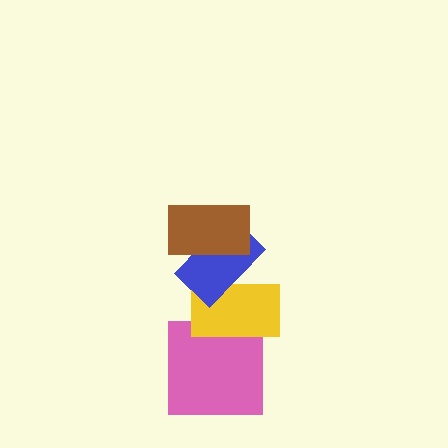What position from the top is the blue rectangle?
The blue rectangle is 2nd from the top.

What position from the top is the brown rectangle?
The brown rectangle is 1st from the top.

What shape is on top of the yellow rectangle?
The blue rectangle is on top of the yellow rectangle.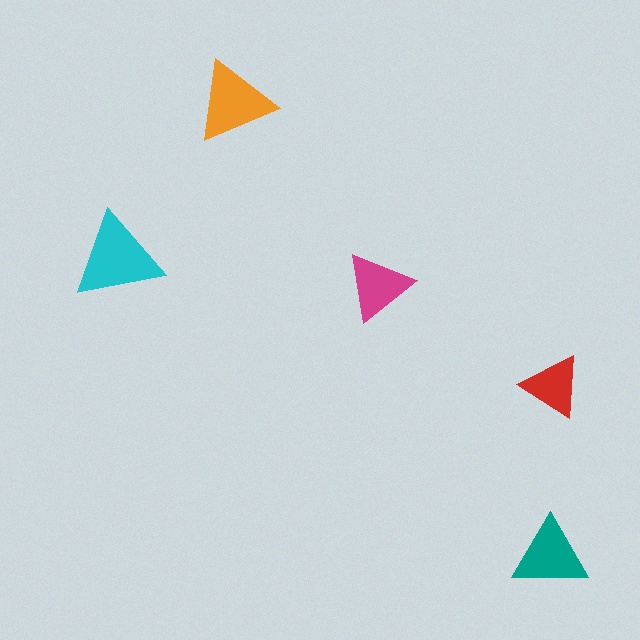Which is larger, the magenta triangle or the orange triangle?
The orange one.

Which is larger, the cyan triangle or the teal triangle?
The cyan one.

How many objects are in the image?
There are 5 objects in the image.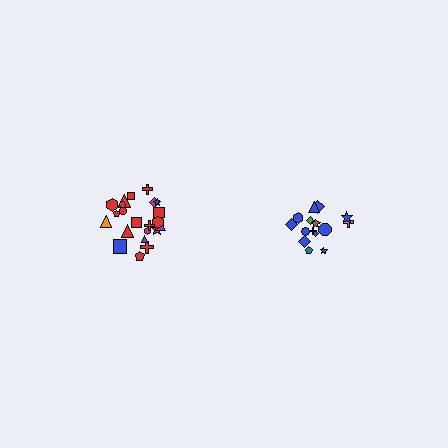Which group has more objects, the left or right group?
The left group.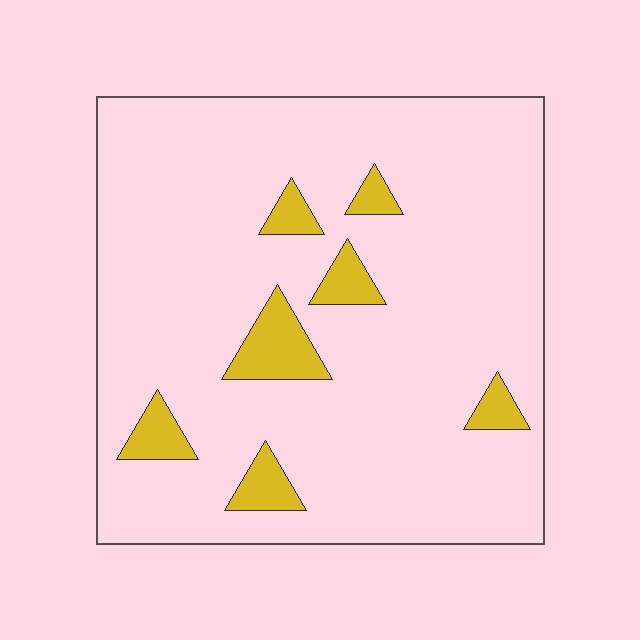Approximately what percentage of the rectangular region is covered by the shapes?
Approximately 10%.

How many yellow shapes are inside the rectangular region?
7.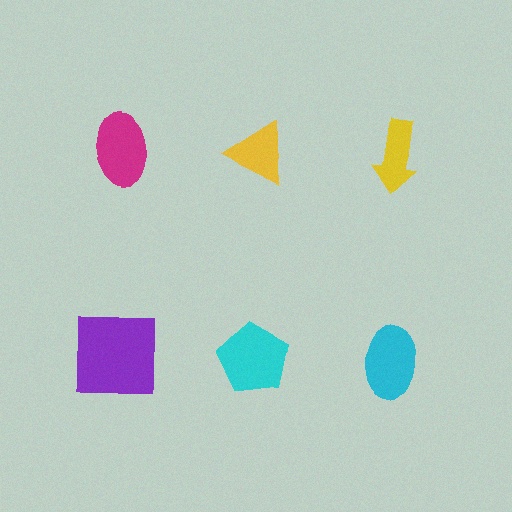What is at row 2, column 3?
A cyan ellipse.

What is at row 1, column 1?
A magenta ellipse.